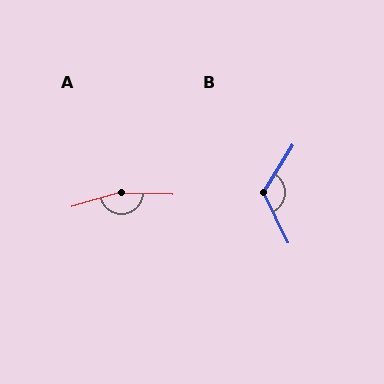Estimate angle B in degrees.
Approximately 122 degrees.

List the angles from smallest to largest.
B (122°), A (161°).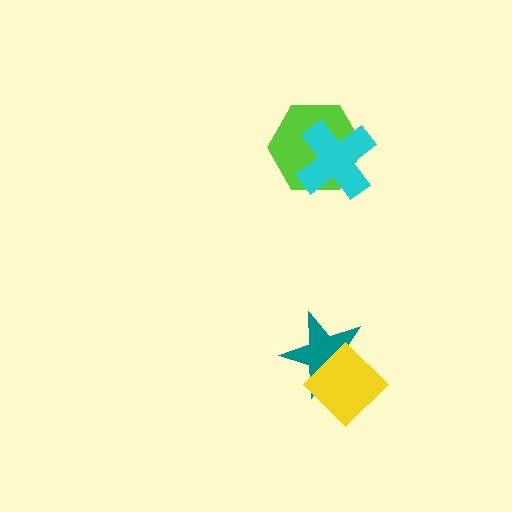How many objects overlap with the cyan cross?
1 object overlaps with the cyan cross.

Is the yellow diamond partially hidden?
No, no other shape covers it.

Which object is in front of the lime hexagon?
The cyan cross is in front of the lime hexagon.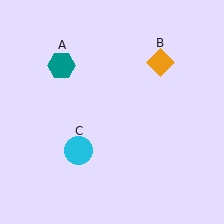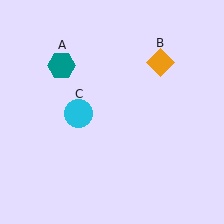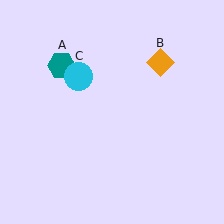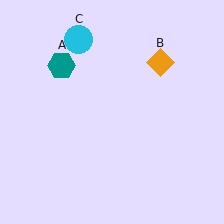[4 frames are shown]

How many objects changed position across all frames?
1 object changed position: cyan circle (object C).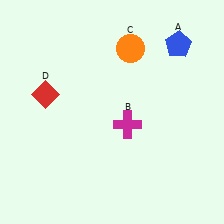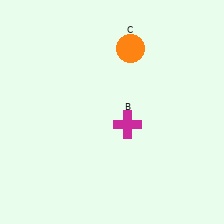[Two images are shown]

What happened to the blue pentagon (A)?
The blue pentagon (A) was removed in Image 2. It was in the top-right area of Image 1.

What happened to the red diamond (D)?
The red diamond (D) was removed in Image 2. It was in the top-left area of Image 1.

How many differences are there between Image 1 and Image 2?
There are 2 differences between the two images.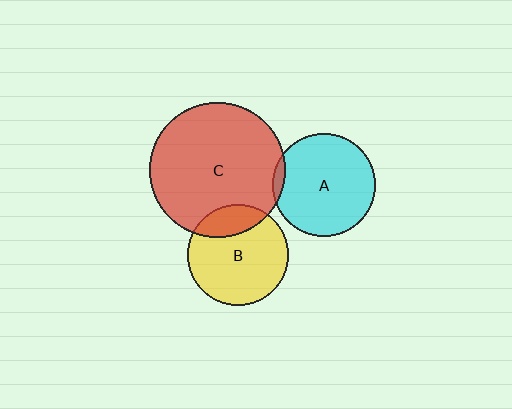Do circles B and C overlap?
Yes.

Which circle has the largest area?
Circle C (red).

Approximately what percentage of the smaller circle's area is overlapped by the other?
Approximately 20%.